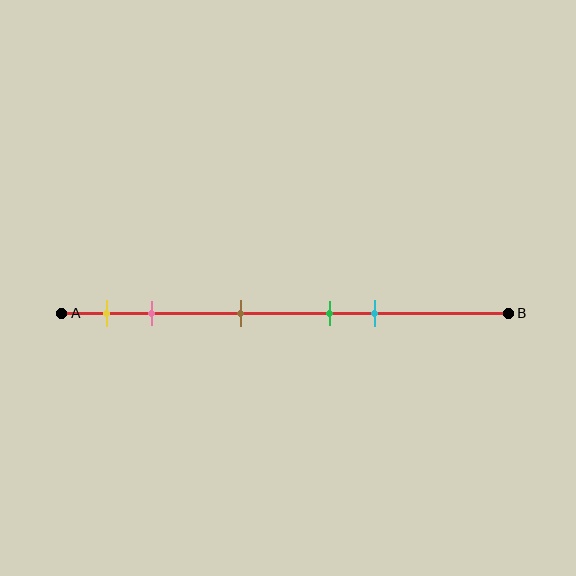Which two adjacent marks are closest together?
The green and cyan marks are the closest adjacent pair.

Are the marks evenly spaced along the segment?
No, the marks are not evenly spaced.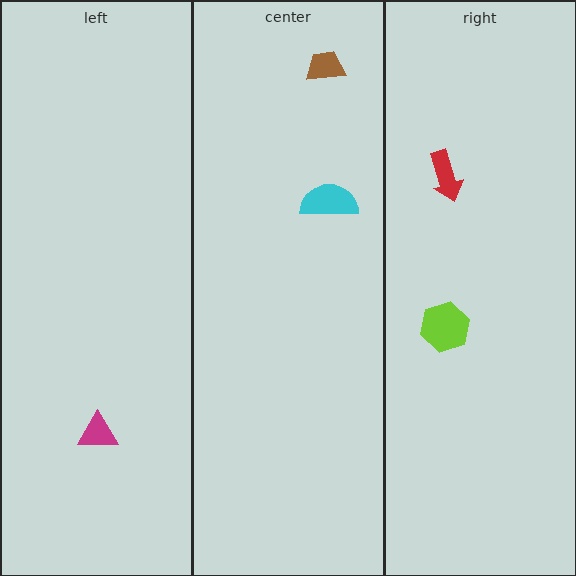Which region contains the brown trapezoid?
The center region.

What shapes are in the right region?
The red arrow, the lime hexagon.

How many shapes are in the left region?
1.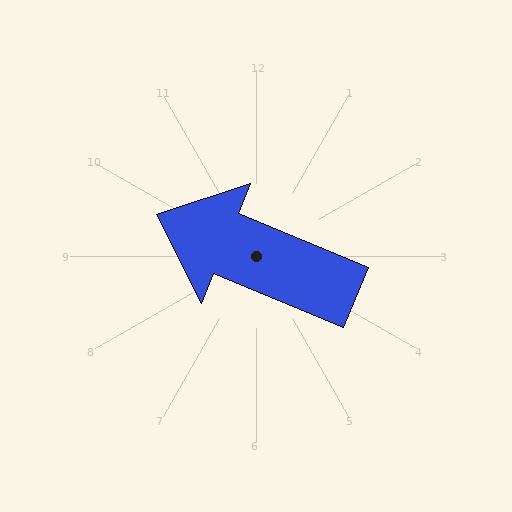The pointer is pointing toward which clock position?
Roughly 10 o'clock.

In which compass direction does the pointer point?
West.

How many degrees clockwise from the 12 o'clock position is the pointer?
Approximately 292 degrees.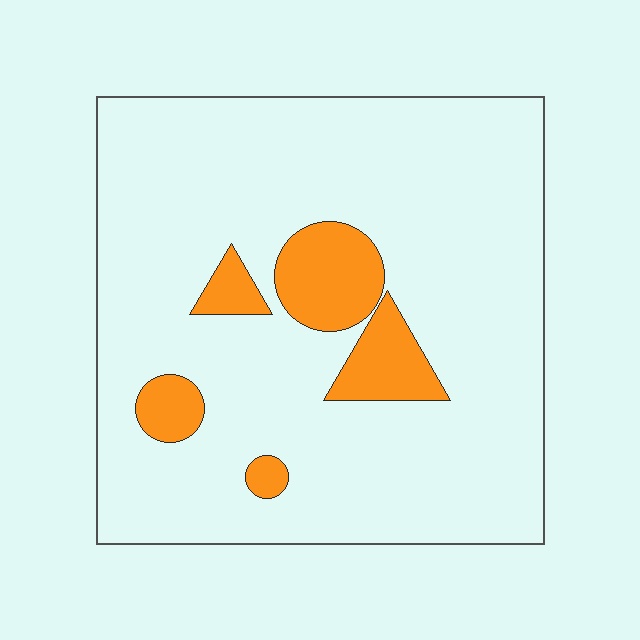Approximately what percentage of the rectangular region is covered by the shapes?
Approximately 10%.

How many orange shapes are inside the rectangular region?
5.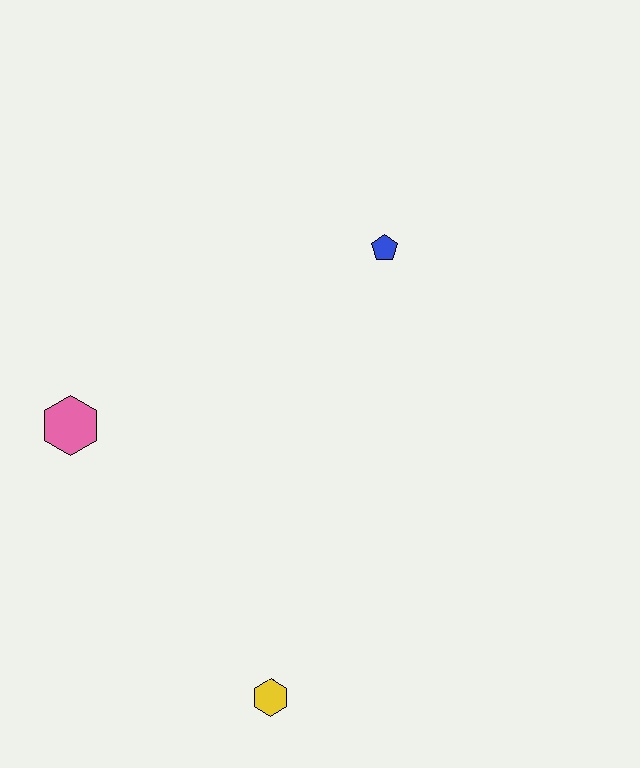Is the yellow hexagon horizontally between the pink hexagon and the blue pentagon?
Yes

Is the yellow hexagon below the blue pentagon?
Yes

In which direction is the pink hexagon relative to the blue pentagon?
The pink hexagon is to the left of the blue pentagon.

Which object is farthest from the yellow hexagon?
The blue pentagon is farthest from the yellow hexagon.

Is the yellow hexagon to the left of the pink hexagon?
No